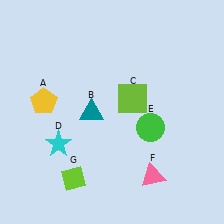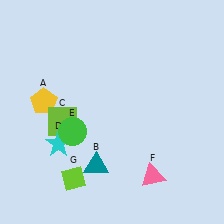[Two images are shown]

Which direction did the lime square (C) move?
The lime square (C) moved left.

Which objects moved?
The objects that moved are: the teal triangle (B), the lime square (C), the green circle (E).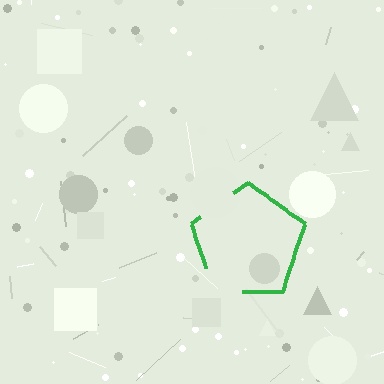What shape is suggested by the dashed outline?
The dashed outline suggests a pentagon.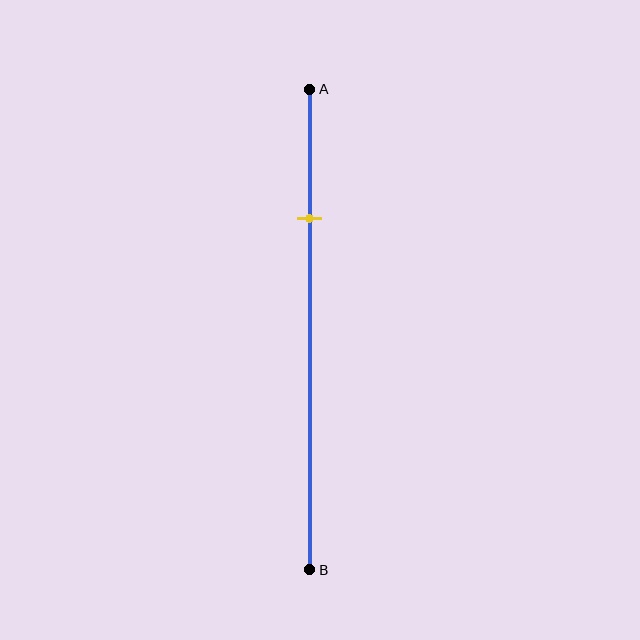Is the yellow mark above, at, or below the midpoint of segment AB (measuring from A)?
The yellow mark is above the midpoint of segment AB.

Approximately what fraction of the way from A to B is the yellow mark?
The yellow mark is approximately 25% of the way from A to B.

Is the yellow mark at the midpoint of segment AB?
No, the mark is at about 25% from A, not at the 50% midpoint.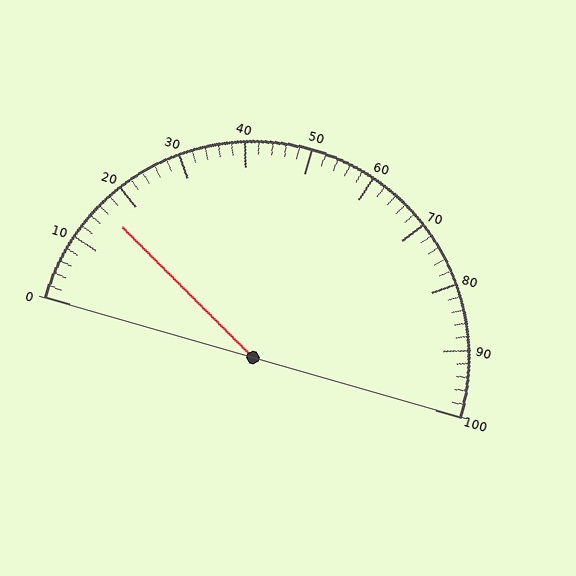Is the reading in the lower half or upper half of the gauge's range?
The reading is in the lower half of the range (0 to 100).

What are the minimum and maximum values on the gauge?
The gauge ranges from 0 to 100.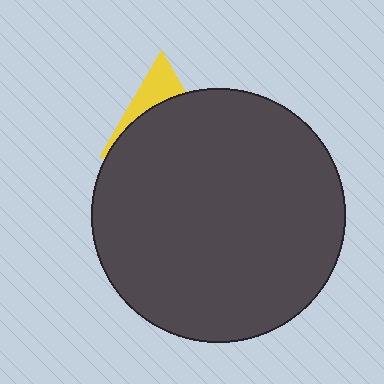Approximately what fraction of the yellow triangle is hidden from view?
Roughly 69% of the yellow triangle is hidden behind the dark gray circle.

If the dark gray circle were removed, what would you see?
You would see the complete yellow triangle.